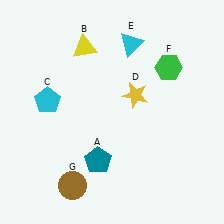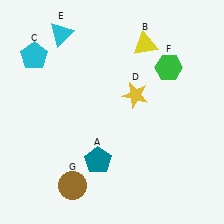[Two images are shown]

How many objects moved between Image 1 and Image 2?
3 objects moved between the two images.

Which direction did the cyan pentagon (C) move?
The cyan pentagon (C) moved up.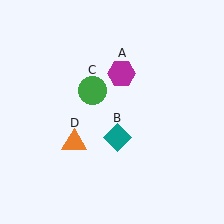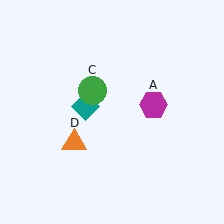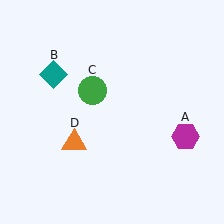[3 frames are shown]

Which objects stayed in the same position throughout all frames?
Green circle (object C) and orange triangle (object D) remained stationary.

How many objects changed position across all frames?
2 objects changed position: magenta hexagon (object A), teal diamond (object B).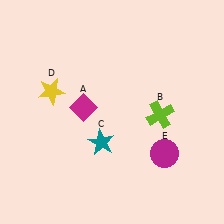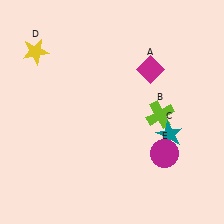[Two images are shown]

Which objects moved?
The objects that moved are: the magenta diamond (A), the teal star (C), the yellow star (D).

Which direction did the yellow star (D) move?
The yellow star (D) moved up.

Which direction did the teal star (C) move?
The teal star (C) moved right.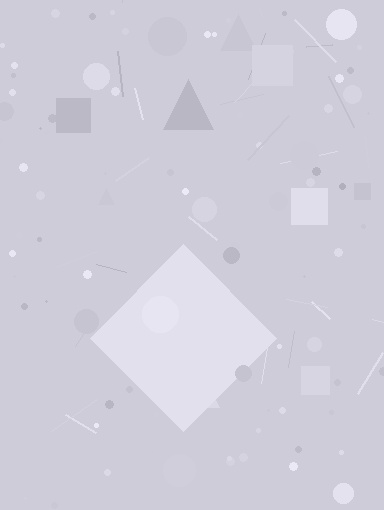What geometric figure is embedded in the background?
A diamond is embedded in the background.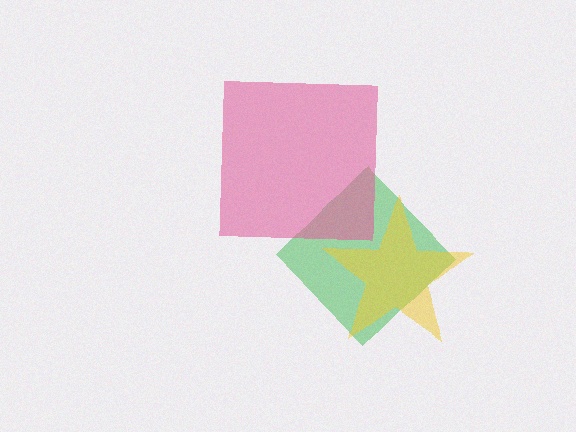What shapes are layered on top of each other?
The layered shapes are: a green diamond, a yellow star, a pink square.